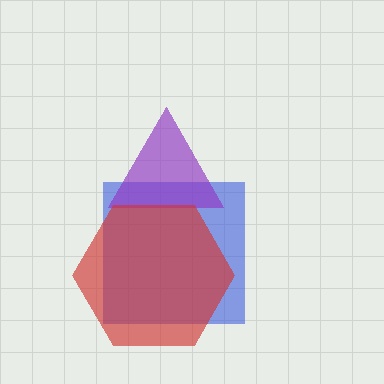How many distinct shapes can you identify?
There are 3 distinct shapes: a blue square, a purple triangle, a red hexagon.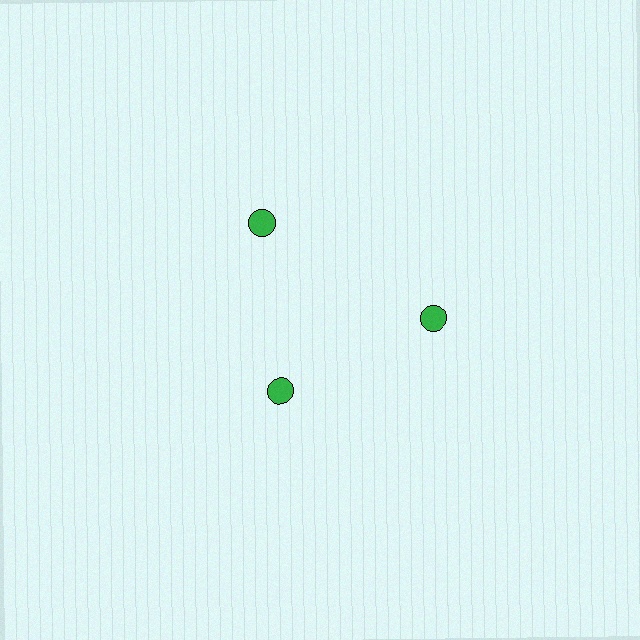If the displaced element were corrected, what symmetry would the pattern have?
It would have 3-fold rotational symmetry — the pattern would map onto itself every 120 degrees.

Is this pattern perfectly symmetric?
No. The 3 green circles are arranged in a ring, but one element near the 7 o'clock position is pulled inward toward the center, breaking the 3-fold rotational symmetry.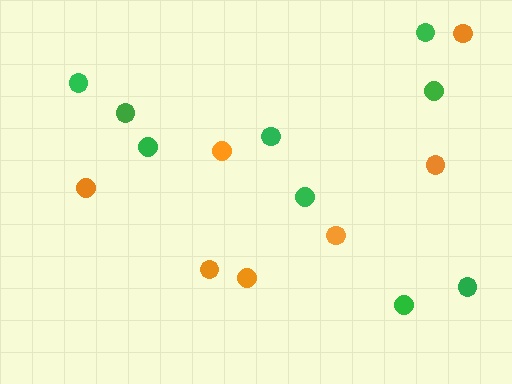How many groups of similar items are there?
There are 2 groups: one group of orange circles (7) and one group of green circles (9).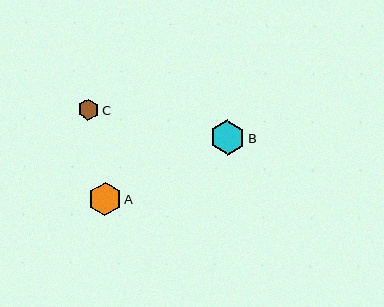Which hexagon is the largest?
Hexagon B is the largest with a size of approximately 35 pixels.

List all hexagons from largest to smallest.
From largest to smallest: B, A, C.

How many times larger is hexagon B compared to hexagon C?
Hexagon B is approximately 1.7 times the size of hexagon C.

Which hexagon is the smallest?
Hexagon C is the smallest with a size of approximately 21 pixels.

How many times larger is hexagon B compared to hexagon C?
Hexagon B is approximately 1.7 times the size of hexagon C.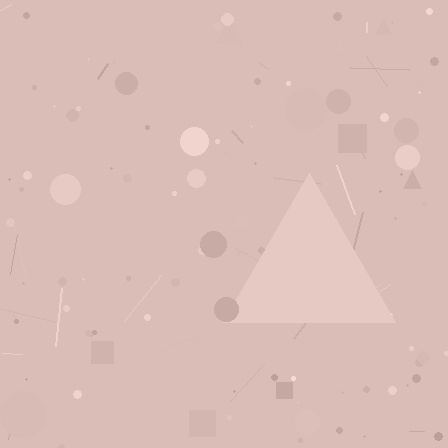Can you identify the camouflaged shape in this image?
The camouflaged shape is a triangle.